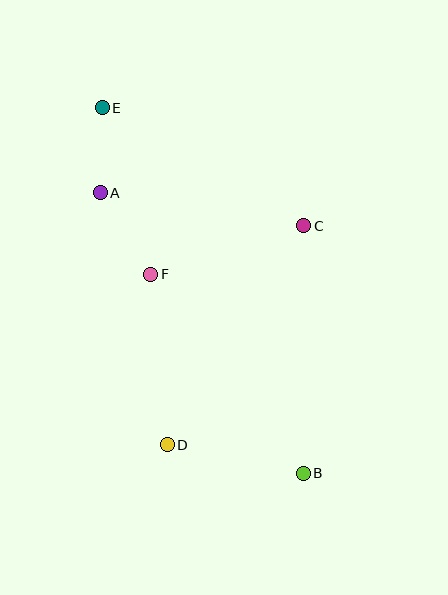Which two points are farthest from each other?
Points B and E are farthest from each other.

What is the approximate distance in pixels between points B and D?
The distance between B and D is approximately 139 pixels.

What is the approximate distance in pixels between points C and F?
The distance between C and F is approximately 161 pixels.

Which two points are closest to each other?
Points A and E are closest to each other.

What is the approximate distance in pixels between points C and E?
The distance between C and E is approximately 234 pixels.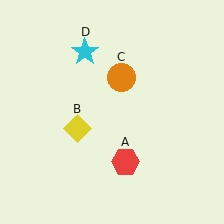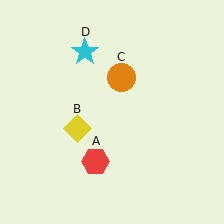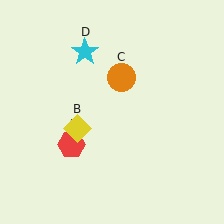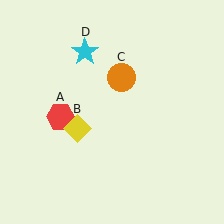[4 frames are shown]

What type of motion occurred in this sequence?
The red hexagon (object A) rotated clockwise around the center of the scene.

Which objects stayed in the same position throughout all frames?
Yellow diamond (object B) and orange circle (object C) and cyan star (object D) remained stationary.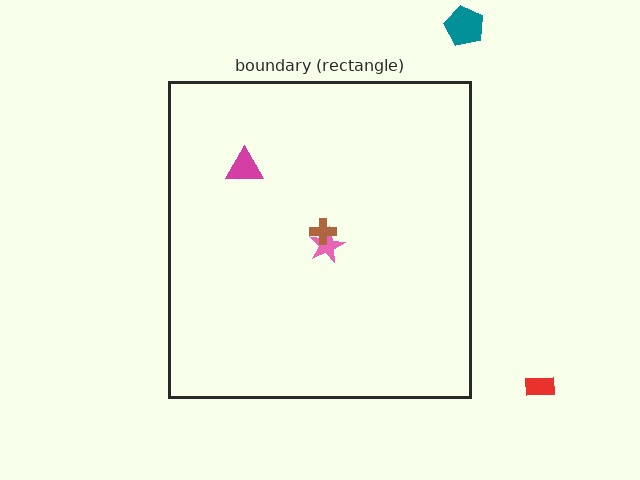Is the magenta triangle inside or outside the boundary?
Inside.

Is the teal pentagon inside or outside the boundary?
Outside.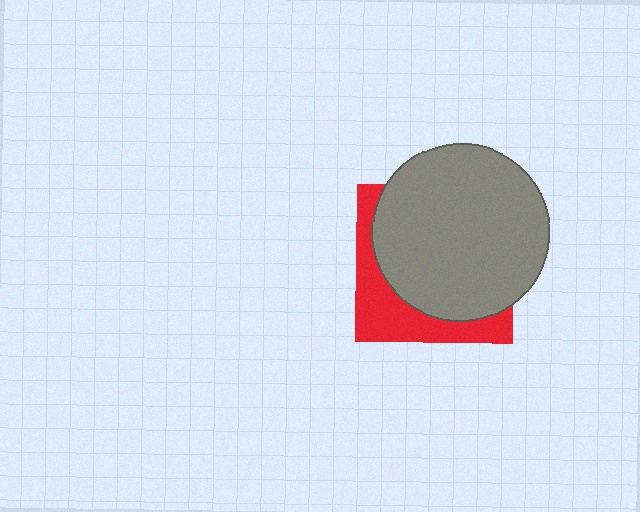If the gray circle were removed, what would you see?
You would see the complete red square.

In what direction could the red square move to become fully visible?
The red square could move toward the lower-left. That would shift it out from behind the gray circle entirely.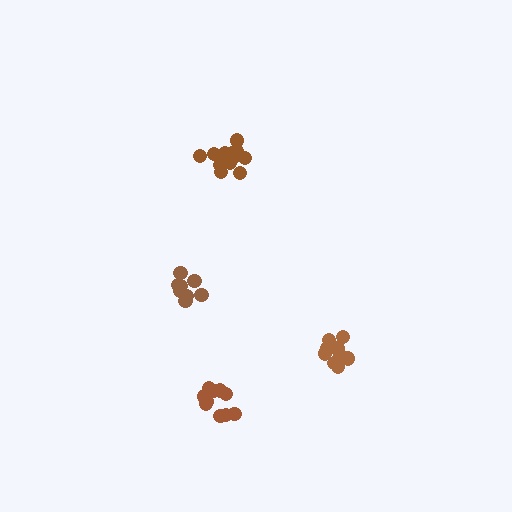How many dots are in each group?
Group 1: 12 dots, Group 2: 9 dots, Group 3: 14 dots, Group 4: 10 dots (45 total).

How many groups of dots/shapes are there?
There are 4 groups.